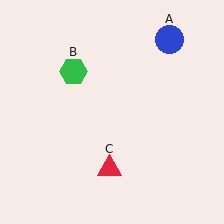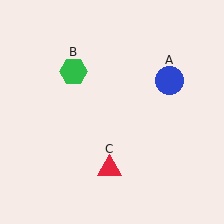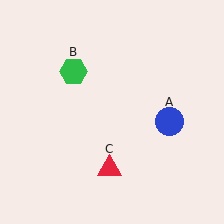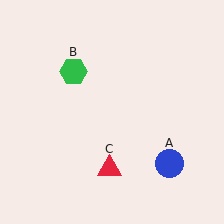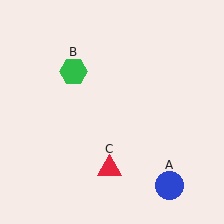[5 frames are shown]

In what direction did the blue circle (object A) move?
The blue circle (object A) moved down.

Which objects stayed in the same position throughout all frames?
Green hexagon (object B) and red triangle (object C) remained stationary.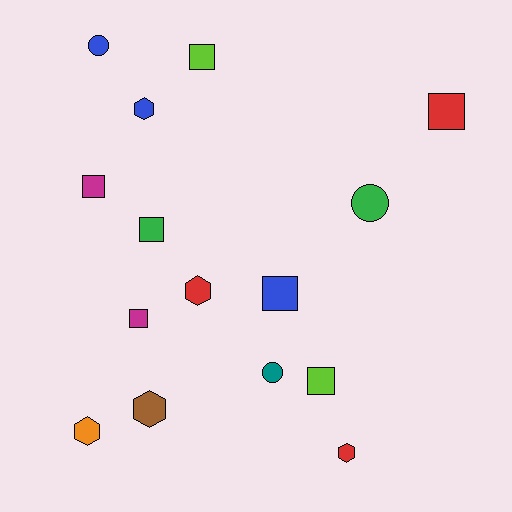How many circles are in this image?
There are 3 circles.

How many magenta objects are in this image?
There are 2 magenta objects.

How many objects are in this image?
There are 15 objects.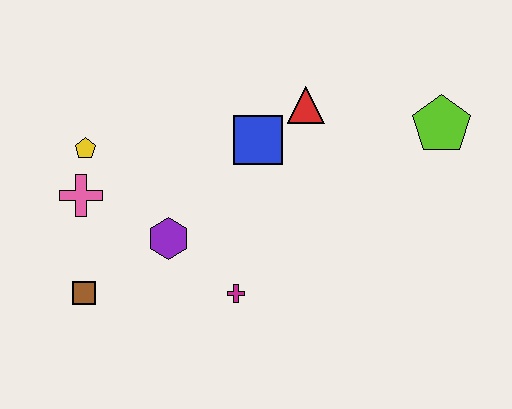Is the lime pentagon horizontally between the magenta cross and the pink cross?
No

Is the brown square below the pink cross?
Yes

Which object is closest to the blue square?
The red triangle is closest to the blue square.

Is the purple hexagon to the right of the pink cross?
Yes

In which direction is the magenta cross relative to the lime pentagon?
The magenta cross is to the left of the lime pentagon.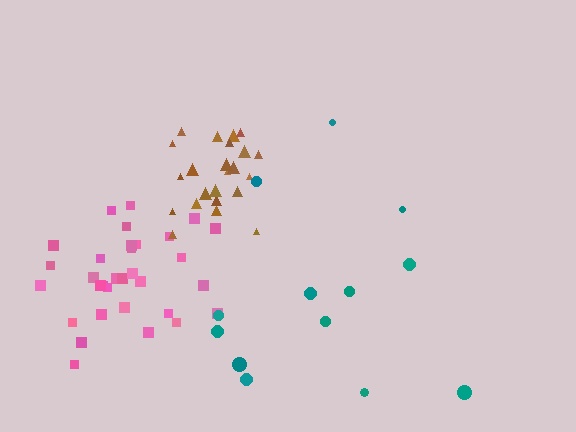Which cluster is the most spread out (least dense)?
Teal.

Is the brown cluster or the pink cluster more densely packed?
Brown.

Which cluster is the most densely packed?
Brown.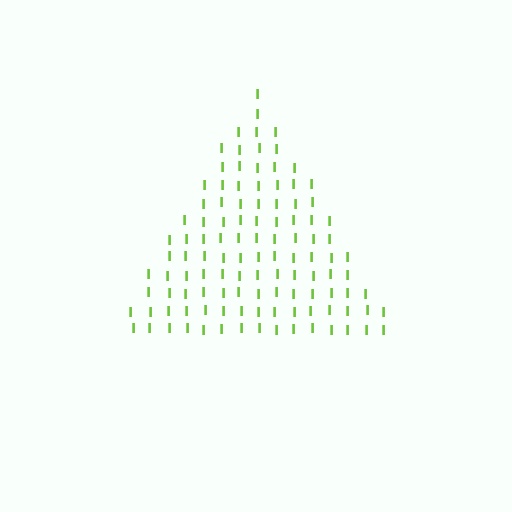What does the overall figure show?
The overall figure shows a triangle.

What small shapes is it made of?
It is made of small letter I's.